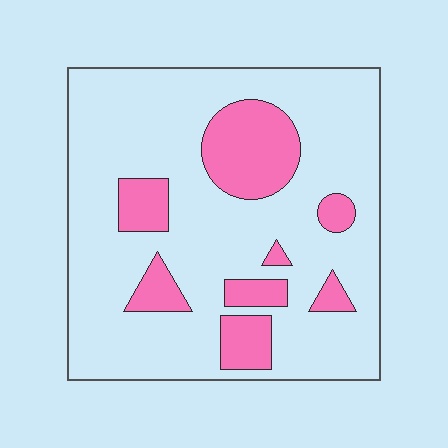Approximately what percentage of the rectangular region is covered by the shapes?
Approximately 20%.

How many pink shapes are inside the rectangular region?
8.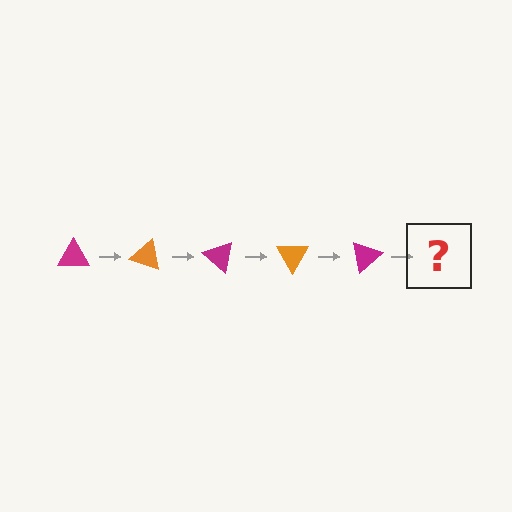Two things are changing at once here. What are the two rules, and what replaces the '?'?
The two rules are that it rotates 20 degrees each step and the color cycles through magenta and orange. The '?' should be an orange triangle, rotated 100 degrees from the start.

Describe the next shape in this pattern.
It should be an orange triangle, rotated 100 degrees from the start.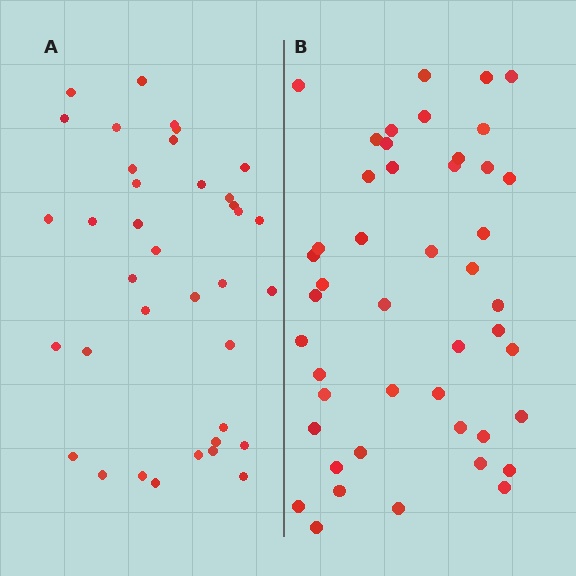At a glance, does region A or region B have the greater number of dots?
Region B (the right region) has more dots.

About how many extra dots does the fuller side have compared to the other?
Region B has roughly 8 or so more dots than region A.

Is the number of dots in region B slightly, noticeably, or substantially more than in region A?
Region B has only slightly more — the two regions are fairly close. The ratio is roughly 1.2 to 1.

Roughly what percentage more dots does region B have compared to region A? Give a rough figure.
About 25% more.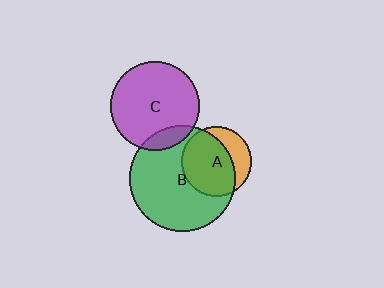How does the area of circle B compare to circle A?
Approximately 2.3 times.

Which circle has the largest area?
Circle B (green).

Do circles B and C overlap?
Yes.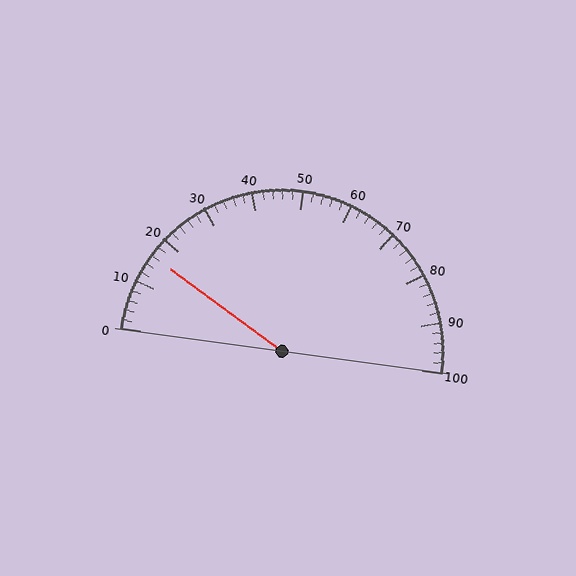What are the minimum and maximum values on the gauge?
The gauge ranges from 0 to 100.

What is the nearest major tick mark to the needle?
The nearest major tick mark is 20.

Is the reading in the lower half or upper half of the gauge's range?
The reading is in the lower half of the range (0 to 100).